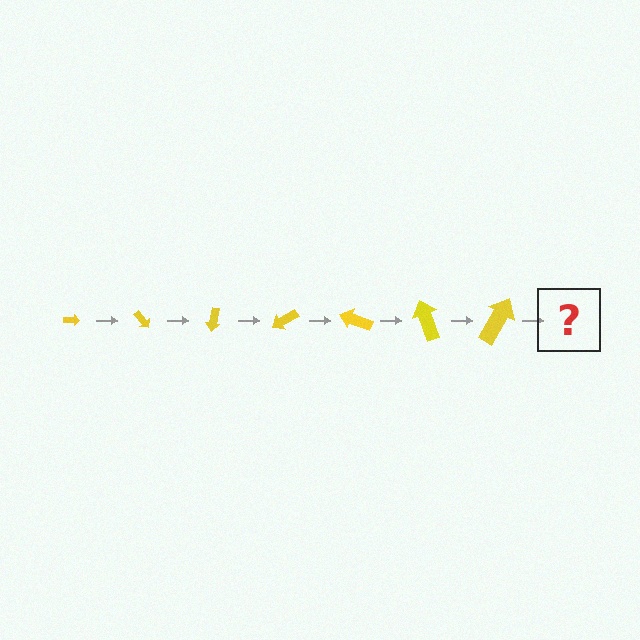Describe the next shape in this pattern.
It should be an arrow, larger than the previous one and rotated 350 degrees from the start.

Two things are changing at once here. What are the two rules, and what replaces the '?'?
The two rules are that the arrow grows larger each step and it rotates 50 degrees each step. The '?' should be an arrow, larger than the previous one and rotated 350 degrees from the start.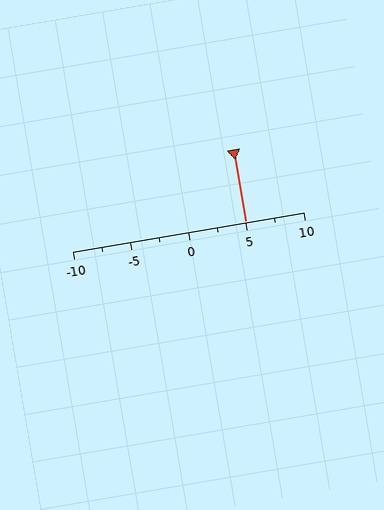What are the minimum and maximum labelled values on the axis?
The axis runs from -10 to 10.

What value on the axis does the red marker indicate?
The marker indicates approximately 5.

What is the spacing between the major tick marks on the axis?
The major ticks are spaced 5 apart.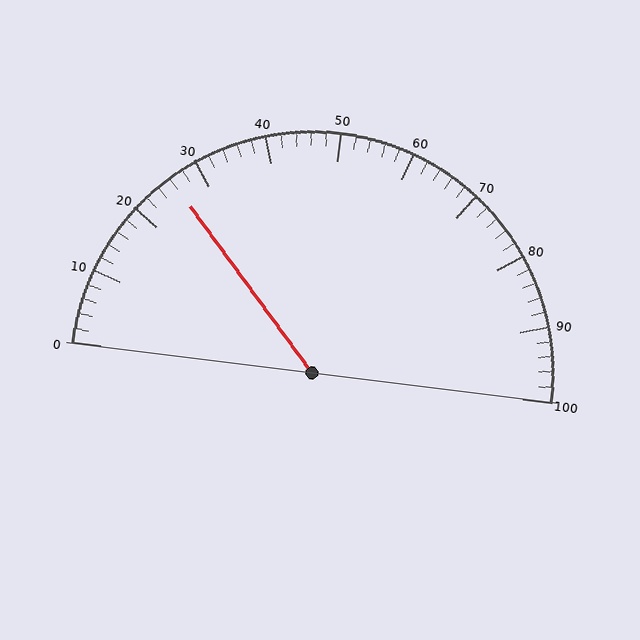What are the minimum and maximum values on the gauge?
The gauge ranges from 0 to 100.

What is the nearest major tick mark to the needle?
The nearest major tick mark is 30.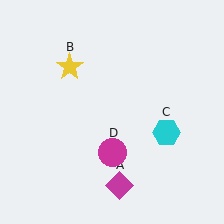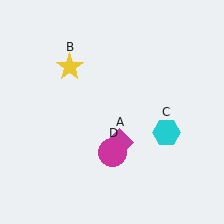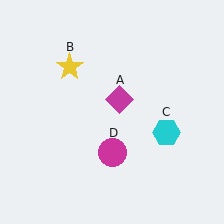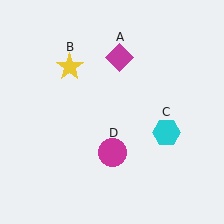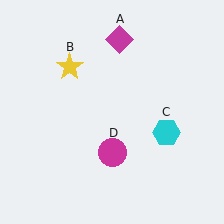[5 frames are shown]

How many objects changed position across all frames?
1 object changed position: magenta diamond (object A).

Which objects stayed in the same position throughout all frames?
Yellow star (object B) and cyan hexagon (object C) and magenta circle (object D) remained stationary.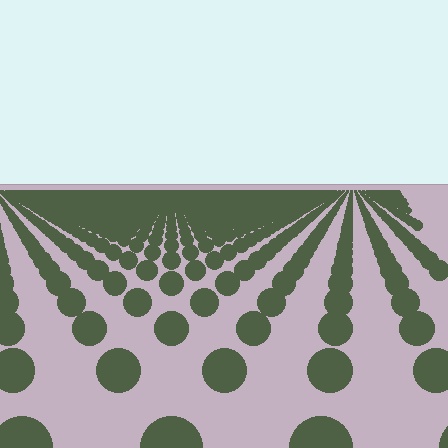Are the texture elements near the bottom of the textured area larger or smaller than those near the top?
Larger. Near the bottom, elements are closer to the viewer and appear at a bigger on-screen size.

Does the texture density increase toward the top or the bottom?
Density increases toward the top.